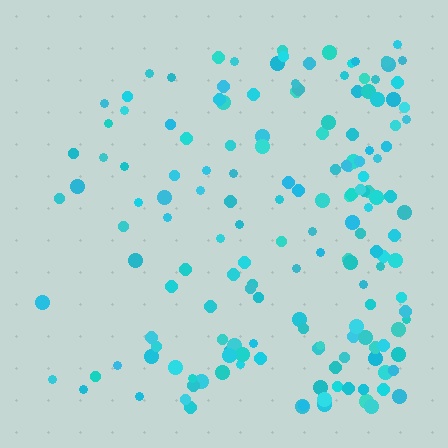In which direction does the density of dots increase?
From left to right, with the right side densest.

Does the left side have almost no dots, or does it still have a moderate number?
Still a moderate number, just noticeably fewer than the right.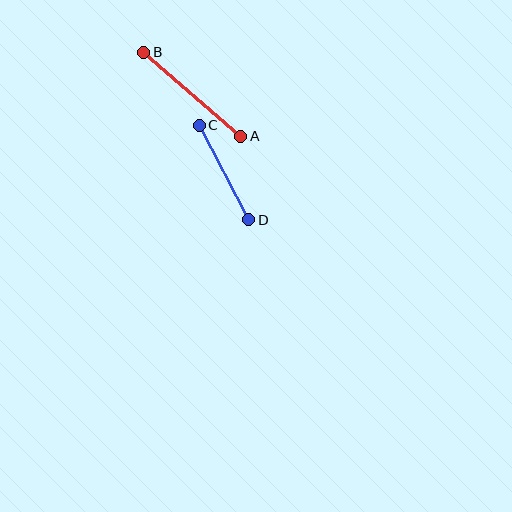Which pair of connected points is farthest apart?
Points A and B are farthest apart.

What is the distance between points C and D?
The distance is approximately 107 pixels.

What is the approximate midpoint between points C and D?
The midpoint is at approximately (224, 172) pixels.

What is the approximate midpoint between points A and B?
The midpoint is at approximately (192, 94) pixels.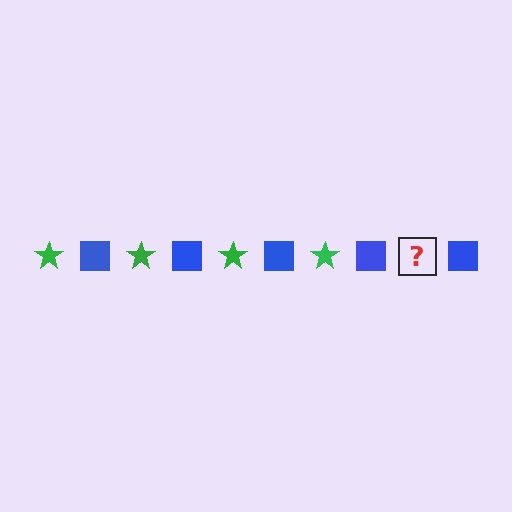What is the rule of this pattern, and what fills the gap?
The rule is that the pattern alternates between green star and blue square. The gap should be filled with a green star.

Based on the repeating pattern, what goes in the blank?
The blank should be a green star.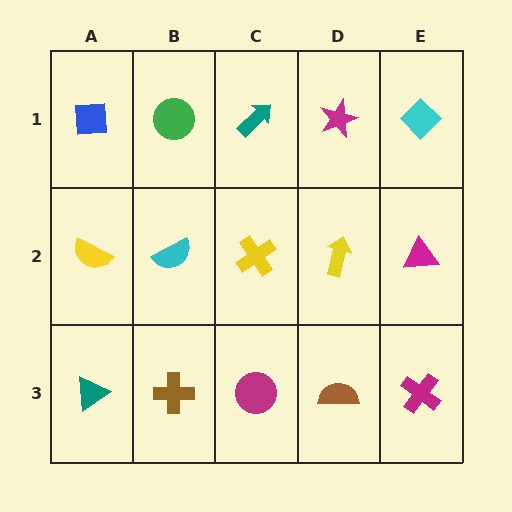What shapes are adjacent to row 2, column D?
A magenta star (row 1, column D), a brown semicircle (row 3, column D), a yellow cross (row 2, column C), a magenta triangle (row 2, column E).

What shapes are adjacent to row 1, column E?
A magenta triangle (row 2, column E), a magenta star (row 1, column D).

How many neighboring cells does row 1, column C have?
3.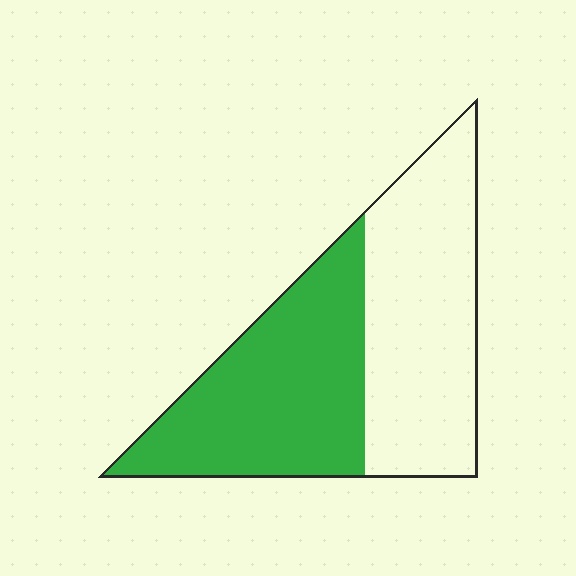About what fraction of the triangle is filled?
About one half (1/2).